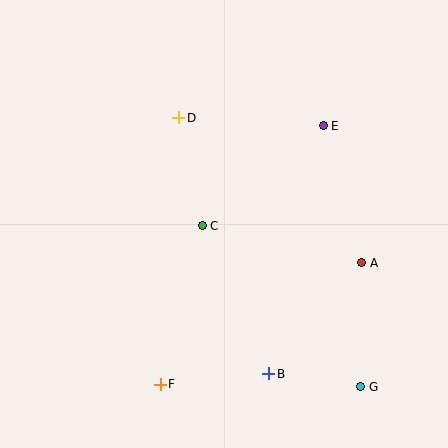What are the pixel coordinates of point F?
Point F is at (160, 384).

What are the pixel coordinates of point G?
Point G is at (361, 387).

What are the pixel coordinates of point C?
Point C is at (202, 226).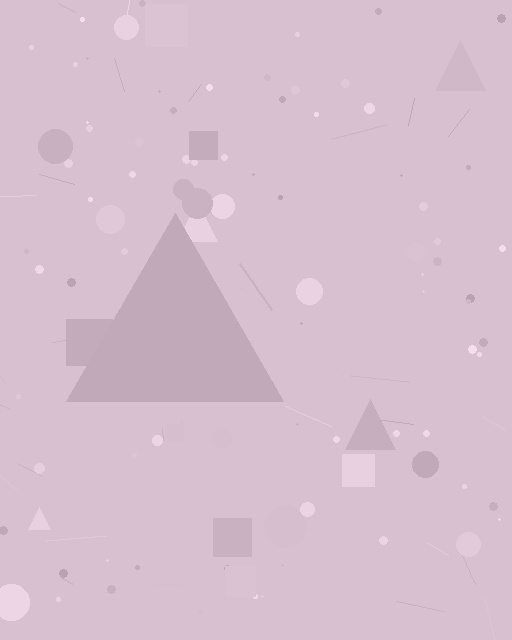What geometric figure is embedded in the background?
A triangle is embedded in the background.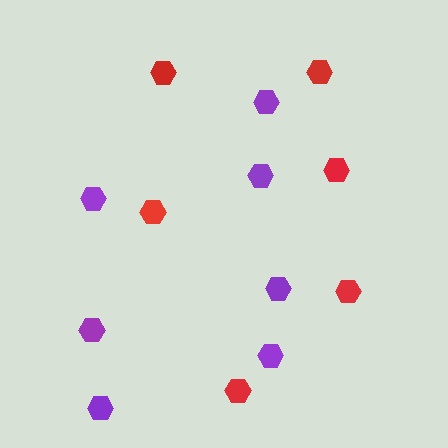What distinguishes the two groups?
There are 2 groups: one group of purple hexagons (7) and one group of red hexagons (6).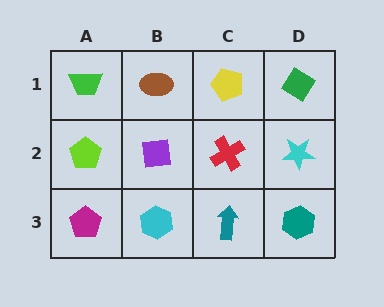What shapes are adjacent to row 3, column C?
A red cross (row 2, column C), a cyan hexagon (row 3, column B), a teal hexagon (row 3, column D).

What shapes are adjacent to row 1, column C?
A red cross (row 2, column C), a brown ellipse (row 1, column B), a green diamond (row 1, column D).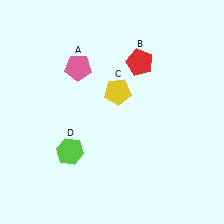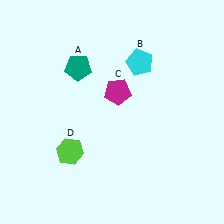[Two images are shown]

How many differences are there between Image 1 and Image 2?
There are 3 differences between the two images.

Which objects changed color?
A changed from pink to teal. B changed from red to cyan. C changed from yellow to magenta.